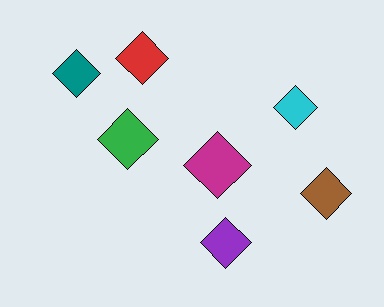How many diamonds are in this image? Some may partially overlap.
There are 7 diamonds.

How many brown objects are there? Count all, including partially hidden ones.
There is 1 brown object.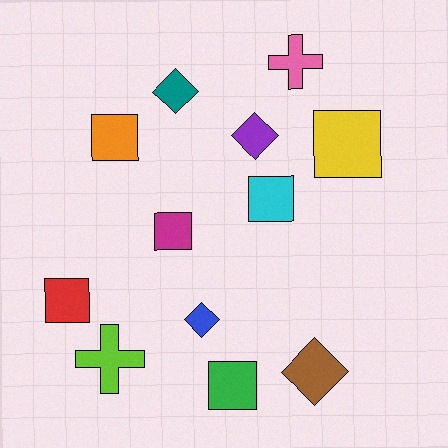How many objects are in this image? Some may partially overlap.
There are 12 objects.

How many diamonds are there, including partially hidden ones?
There are 4 diamonds.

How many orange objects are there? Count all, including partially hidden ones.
There is 1 orange object.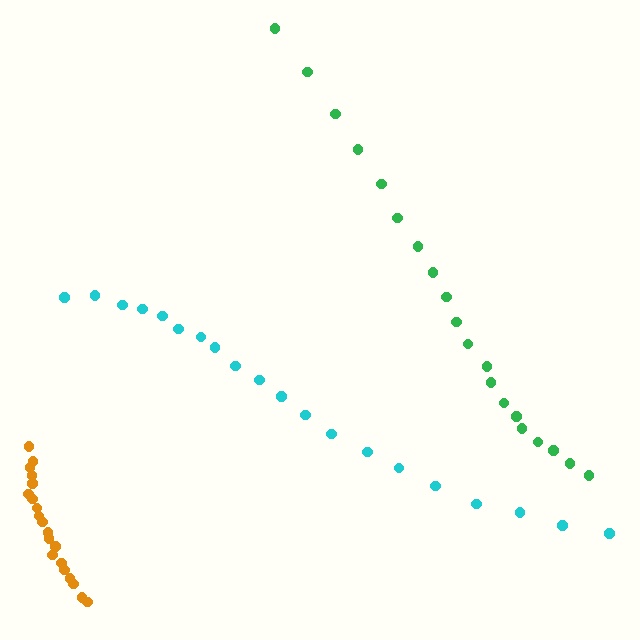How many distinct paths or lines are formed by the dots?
There are 3 distinct paths.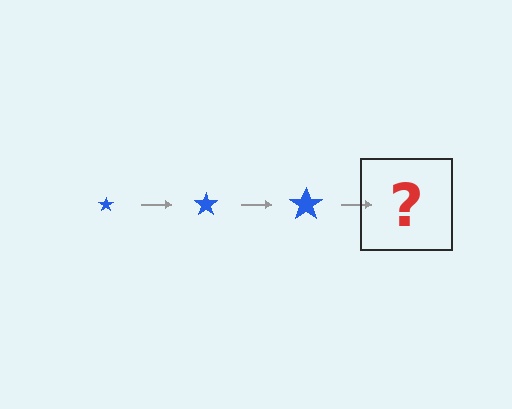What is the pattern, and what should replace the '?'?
The pattern is that the star gets progressively larger each step. The '?' should be a blue star, larger than the previous one.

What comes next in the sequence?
The next element should be a blue star, larger than the previous one.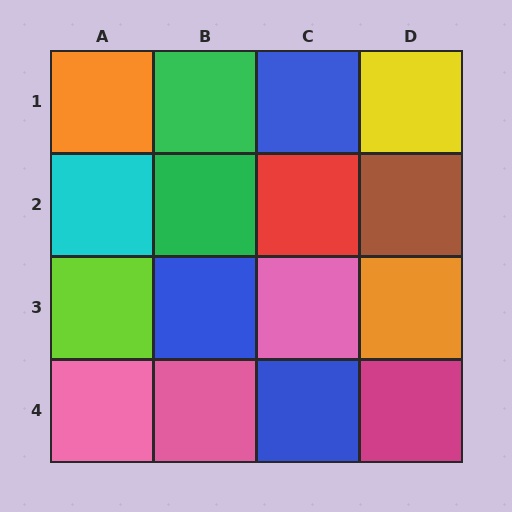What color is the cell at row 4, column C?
Blue.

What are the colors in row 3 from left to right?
Lime, blue, pink, orange.